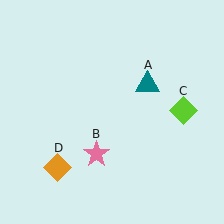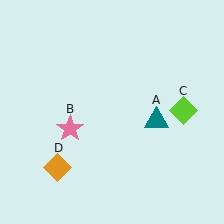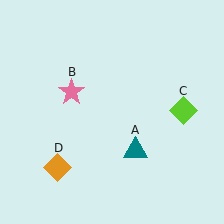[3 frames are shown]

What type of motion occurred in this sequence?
The teal triangle (object A), pink star (object B) rotated clockwise around the center of the scene.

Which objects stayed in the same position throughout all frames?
Lime diamond (object C) and orange diamond (object D) remained stationary.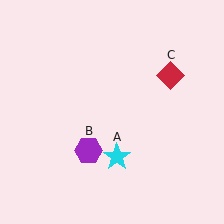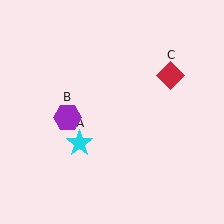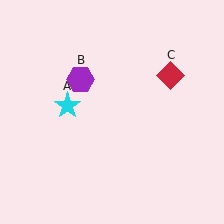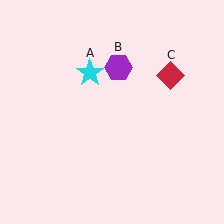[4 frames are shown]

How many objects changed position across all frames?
2 objects changed position: cyan star (object A), purple hexagon (object B).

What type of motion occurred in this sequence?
The cyan star (object A), purple hexagon (object B) rotated clockwise around the center of the scene.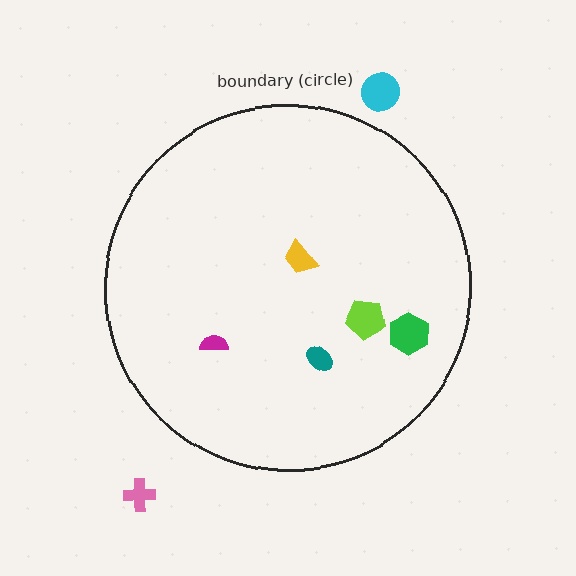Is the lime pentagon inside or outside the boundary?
Inside.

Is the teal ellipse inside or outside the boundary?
Inside.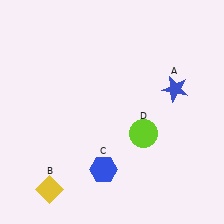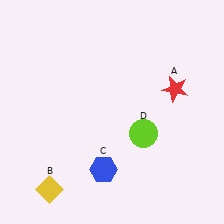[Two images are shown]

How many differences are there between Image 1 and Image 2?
There is 1 difference between the two images.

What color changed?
The star (A) changed from blue in Image 1 to red in Image 2.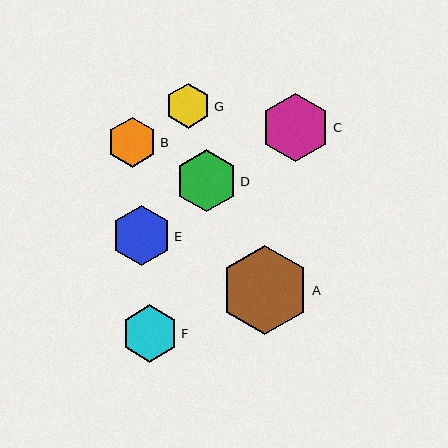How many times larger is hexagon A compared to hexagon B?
Hexagon A is approximately 1.8 times the size of hexagon B.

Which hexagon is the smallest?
Hexagon G is the smallest with a size of approximately 45 pixels.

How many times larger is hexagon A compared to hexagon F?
Hexagon A is approximately 1.6 times the size of hexagon F.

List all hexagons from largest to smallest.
From largest to smallest: A, C, D, E, F, B, G.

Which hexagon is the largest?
Hexagon A is the largest with a size of approximately 89 pixels.